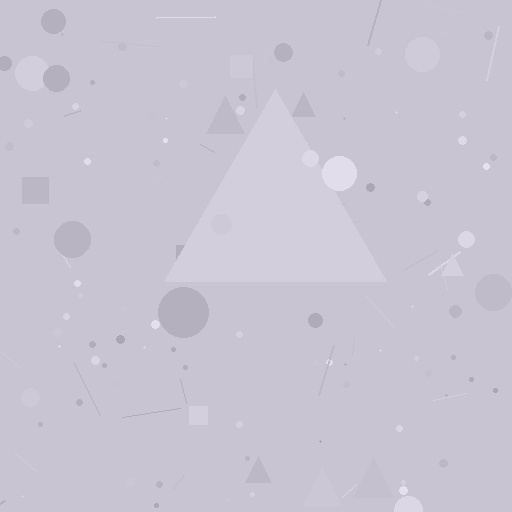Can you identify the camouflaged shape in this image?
The camouflaged shape is a triangle.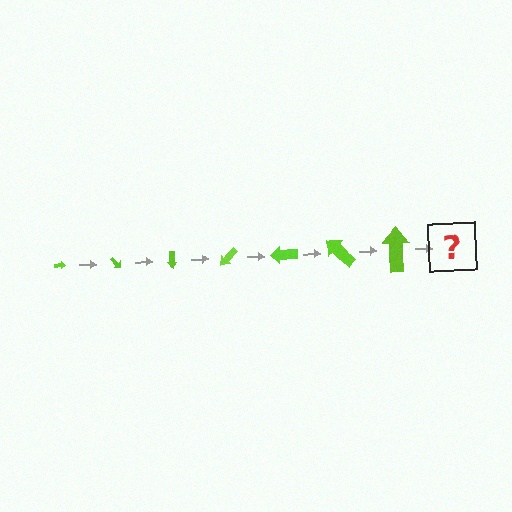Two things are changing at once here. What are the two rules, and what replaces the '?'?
The two rules are that the arrow grows larger each step and it rotates 45 degrees each step. The '?' should be an arrow, larger than the previous one and rotated 315 degrees from the start.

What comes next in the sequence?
The next element should be an arrow, larger than the previous one and rotated 315 degrees from the start.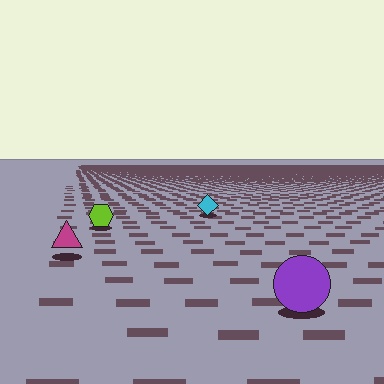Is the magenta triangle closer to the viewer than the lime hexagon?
Yes. The magenta triangle is closer — you can tell from the texture gradient: the ground texture is coarser near it.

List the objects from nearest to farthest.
From nearest to farthest: the purple circle, the magenta triangle, the lime hexagon, the cyan diamond.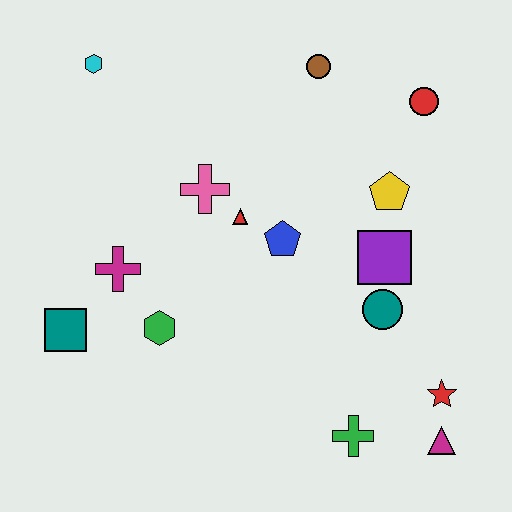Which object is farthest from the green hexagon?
The red circle is farthest from the green hexagon.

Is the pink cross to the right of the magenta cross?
Yes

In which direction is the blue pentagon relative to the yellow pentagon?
The blue pentagon is to the left of the yellow pentagon.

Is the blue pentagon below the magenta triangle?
No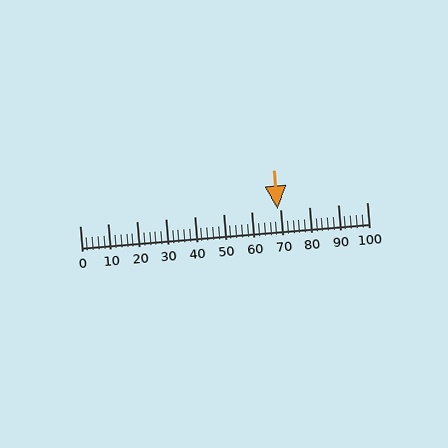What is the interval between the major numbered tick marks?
The major tick marks are spaced 10 units apart.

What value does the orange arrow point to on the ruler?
The orange arrow points to approximately 69.